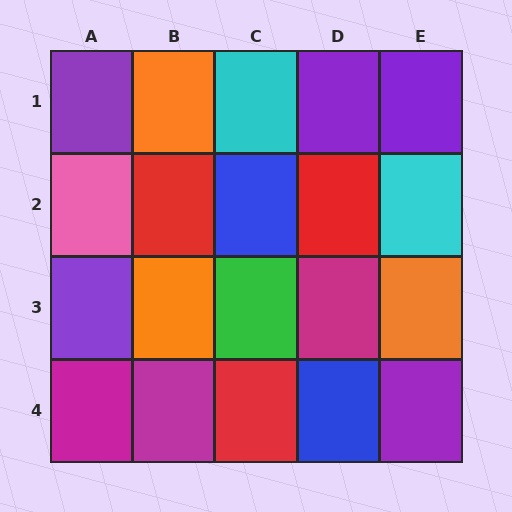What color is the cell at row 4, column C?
Red.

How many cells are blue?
2 cells are blue.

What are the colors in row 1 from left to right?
Purple, orange, cyan, purple, purple.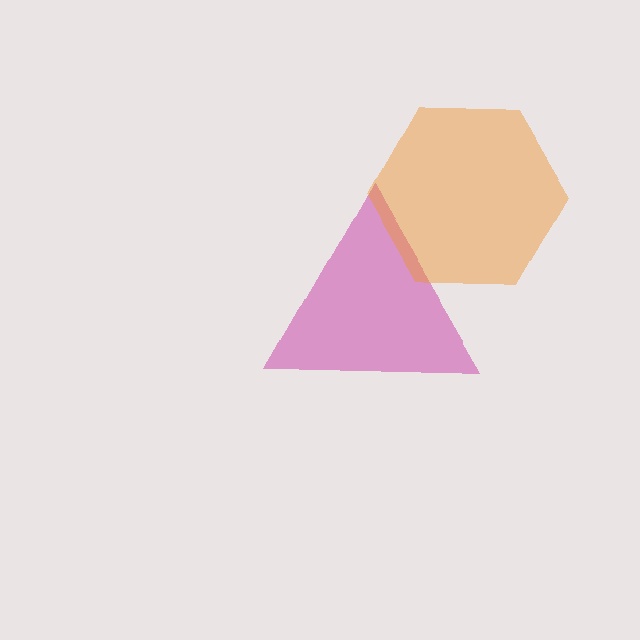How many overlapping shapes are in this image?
There are 2 overlapping shapes in the image.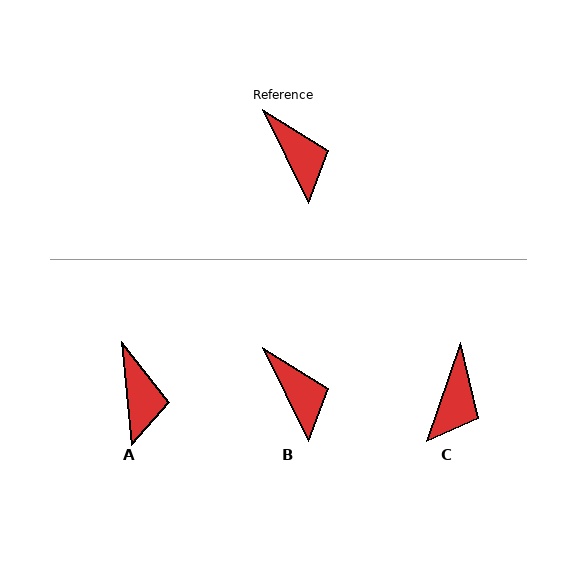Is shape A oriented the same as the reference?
No, it is off by about 21 degrees.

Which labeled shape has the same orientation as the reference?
B.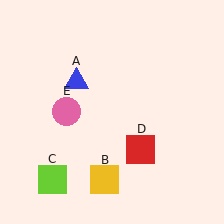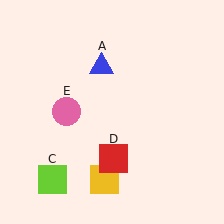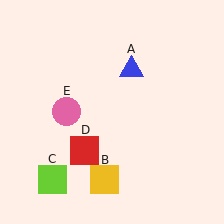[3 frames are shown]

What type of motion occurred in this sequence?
The blue triangle (object A), red square (object D) rotated clockwise around the center of the scene.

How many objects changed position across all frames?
2 objects changed position: blue triangle (object A), red square (object D).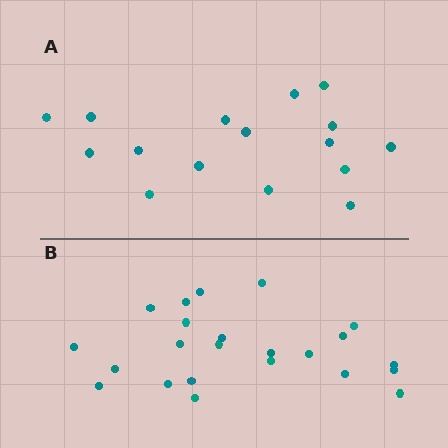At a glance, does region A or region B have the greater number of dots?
Region B (the bottom region) has more dots.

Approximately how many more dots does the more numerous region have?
Region B has roughly 8 or so more dots than region A.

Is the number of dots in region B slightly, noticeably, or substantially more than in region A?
Region B has noticeably more, but not dramatically so. The ratio is roughly 1.4 to 1.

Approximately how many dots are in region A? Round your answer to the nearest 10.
About 20 dots. (The exact count is 16, which rounds to 20.)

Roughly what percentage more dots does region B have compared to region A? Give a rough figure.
About 45% more.